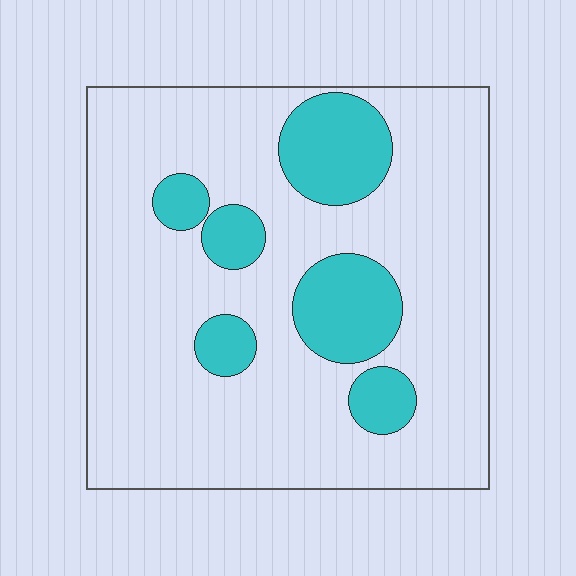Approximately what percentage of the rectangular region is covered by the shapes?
Approximately 20%.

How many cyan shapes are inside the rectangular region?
6.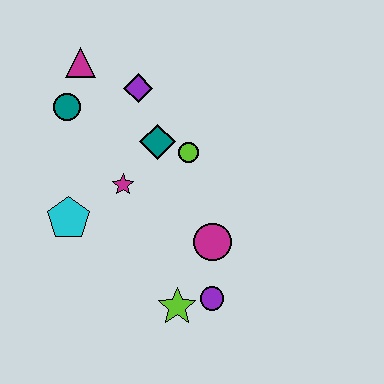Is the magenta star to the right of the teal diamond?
No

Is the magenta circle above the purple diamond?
No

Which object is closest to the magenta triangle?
The teal circle is closest to the magenta triangle.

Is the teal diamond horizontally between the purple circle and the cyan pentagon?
Yes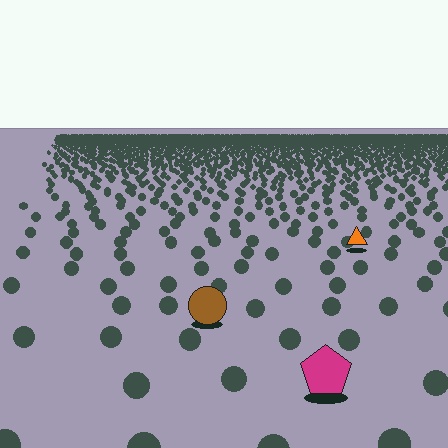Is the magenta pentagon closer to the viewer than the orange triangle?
Yes. The magenta pentagon is closer — you can tell from the texture gradient: the ground texture is coarser near it.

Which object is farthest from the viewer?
The orange triangle is farthest from the viewer. It appears smaller and the ground texture around it is denser.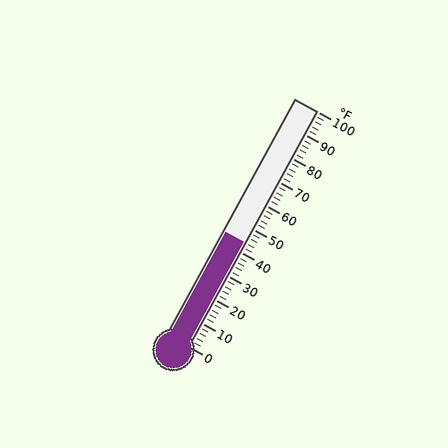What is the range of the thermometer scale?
The thermometer scale ranges from 0°F to 100°F.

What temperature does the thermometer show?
The thermometer shows approximately 44°F.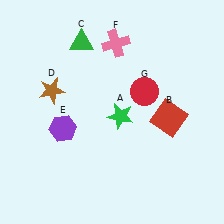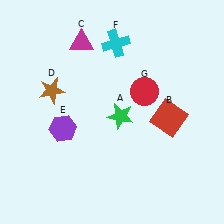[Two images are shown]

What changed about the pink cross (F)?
In Image 1, F is pink. In Image 2, it changed to cyan.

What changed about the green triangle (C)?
In Image 1, C is green. In Image 2, it changed to magenta.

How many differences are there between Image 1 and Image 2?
There are 2 differences between the two images.